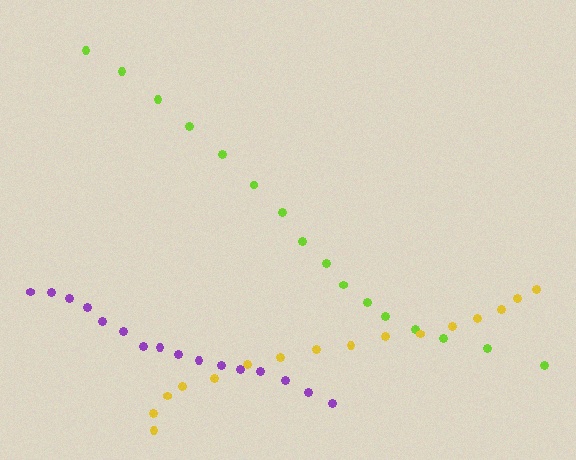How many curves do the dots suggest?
There are 3 distinct paths.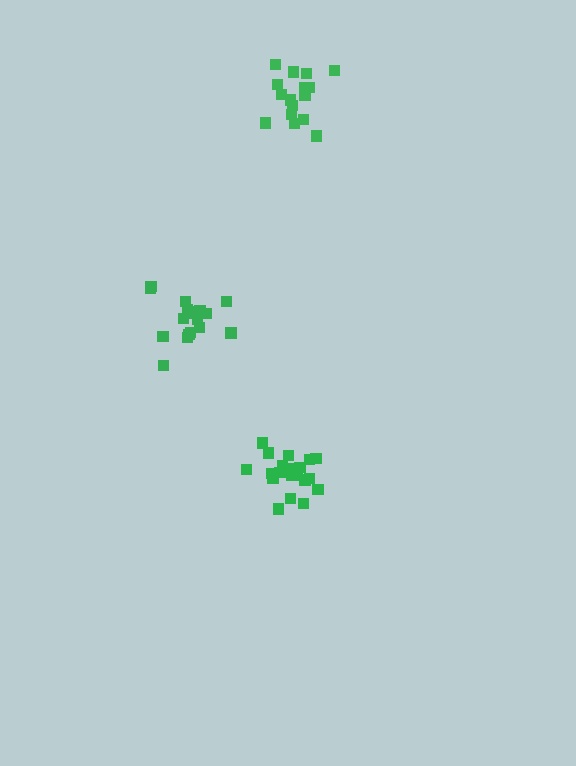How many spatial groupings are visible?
There are 3 spatial groupings.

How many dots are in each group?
Group 1: 16 dots, Group 2: 20 dots, Group 3: 19 dots (55 total).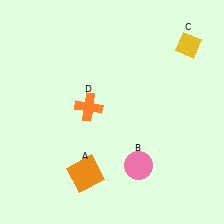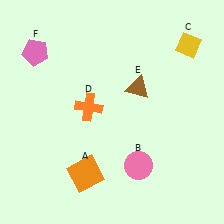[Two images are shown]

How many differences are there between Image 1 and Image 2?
There are 2 differences between the two images.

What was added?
A brown triangle (E), a pink pentagon (F) were added in Image 2.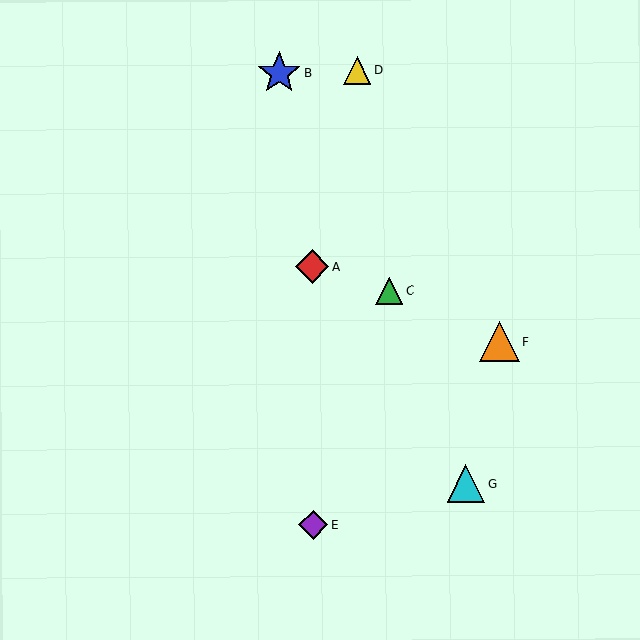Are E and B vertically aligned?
No, E is at x≈313 and B is at x≈279.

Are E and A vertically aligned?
Yes, both are at x≈313.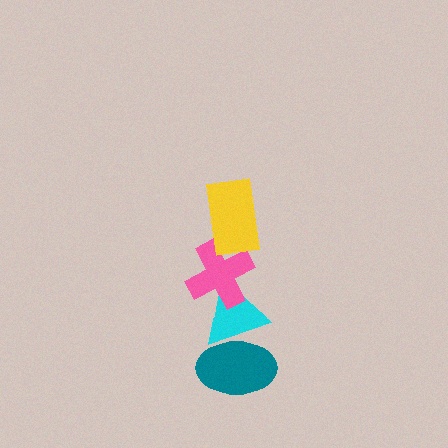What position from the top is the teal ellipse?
The teal ellipse is 4th from the top.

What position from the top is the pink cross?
The pink cross is 2nd from the top.